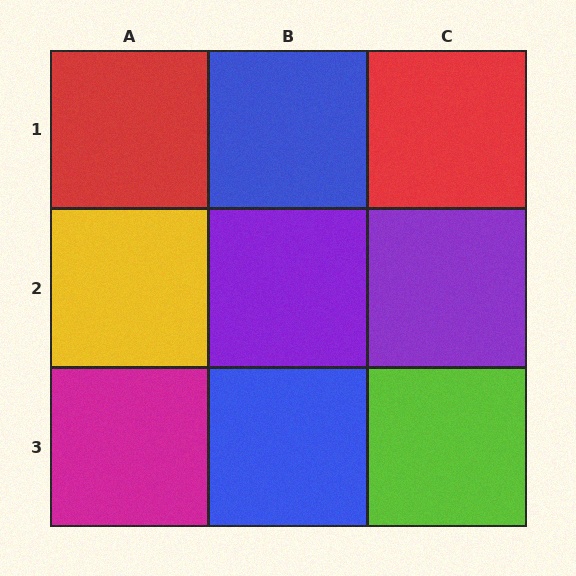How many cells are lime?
1 cell is lime.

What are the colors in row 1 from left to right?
Red, blue, red.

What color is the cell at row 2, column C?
Purple.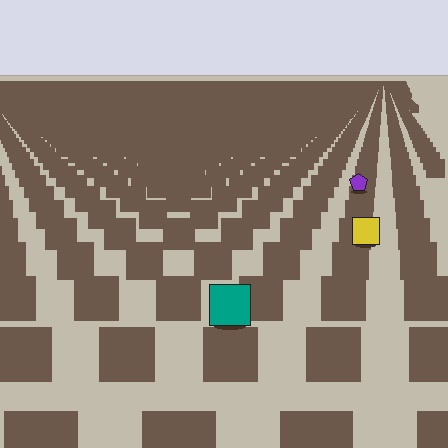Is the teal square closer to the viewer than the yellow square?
Yes. The teal square is closer — you can tell from the texture gradient: the ground texture is coarser near it.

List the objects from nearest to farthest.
From nearest to farthest: the teal square, the yellow square, the purple pentagon.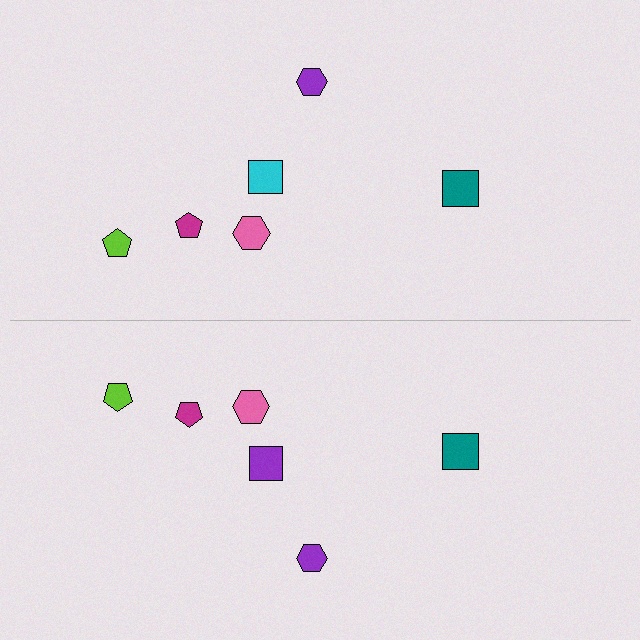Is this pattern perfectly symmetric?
No, the pattern is not perfectly symmetric. The purple square on the bottom side breaks the symmetry — its mirror counterpart is cyan.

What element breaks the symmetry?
The purple square on the bottom side breaks the symmetry — its mirror counterpart is cyan.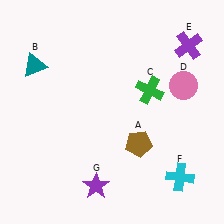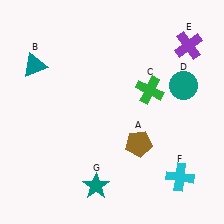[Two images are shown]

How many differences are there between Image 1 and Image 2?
There are 2 differences between the two images.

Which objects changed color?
D changed from pink to teal. G changed from purple to teal.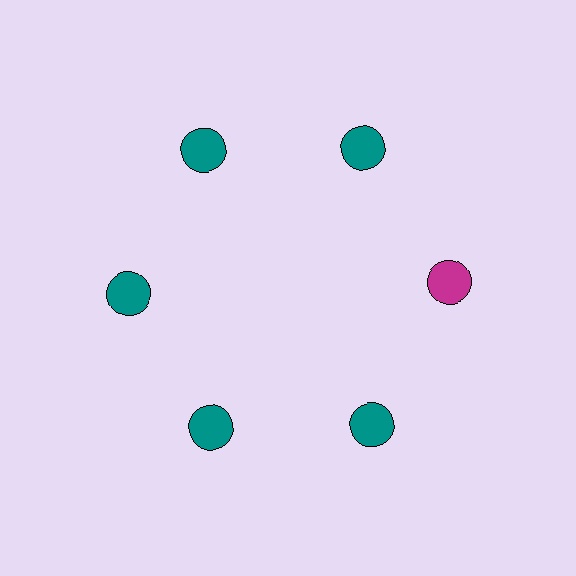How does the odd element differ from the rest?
It has a different color: magenta instead of teal.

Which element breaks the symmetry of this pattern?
The magenta circle at roughly the 3 o'clock position breaks the symmetry. All other shapes are teal circles.